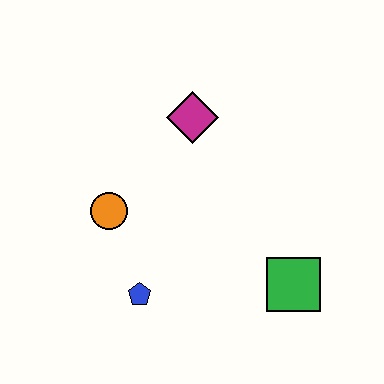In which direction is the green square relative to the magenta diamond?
The green square is below the magenta diamond.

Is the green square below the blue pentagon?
No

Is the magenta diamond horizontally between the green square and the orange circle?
Yes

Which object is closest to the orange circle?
The blue pentagon is closest to the orange circle.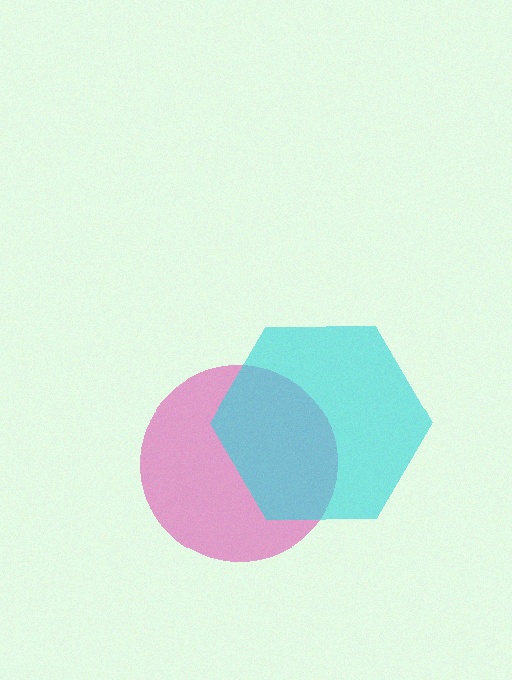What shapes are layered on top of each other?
The layered shapes are: a pink circle, a cyan hexagon.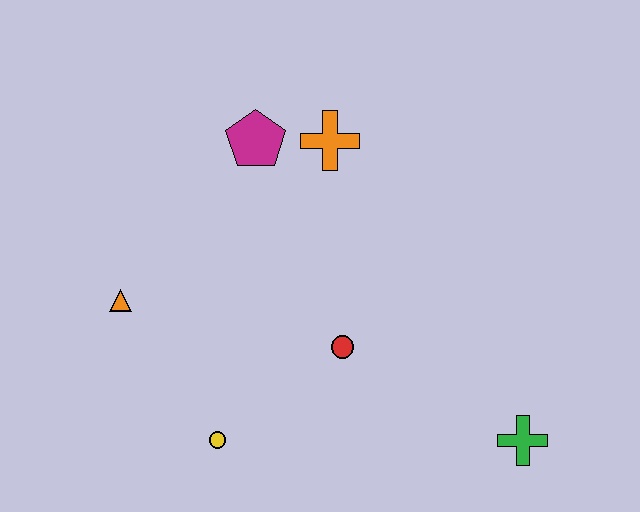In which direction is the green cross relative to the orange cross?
The green cross is below the orange cross.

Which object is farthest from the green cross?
The orange triangle is farthest from the green cross.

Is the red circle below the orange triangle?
Yes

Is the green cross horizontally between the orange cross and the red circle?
No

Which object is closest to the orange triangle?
The yellow circle is closest to the orange triangle.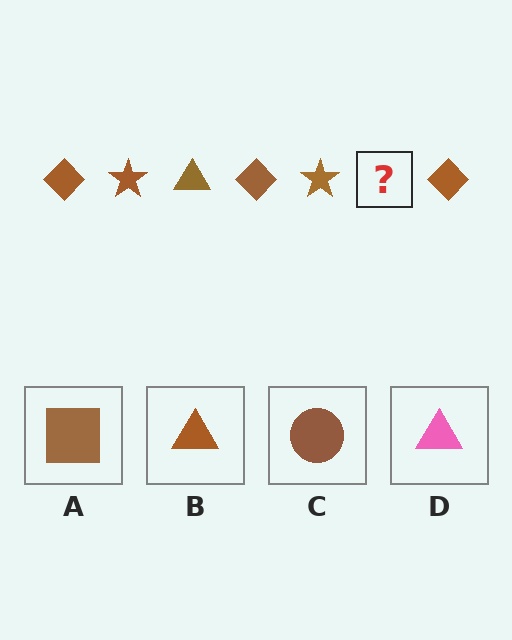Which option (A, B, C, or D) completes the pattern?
B.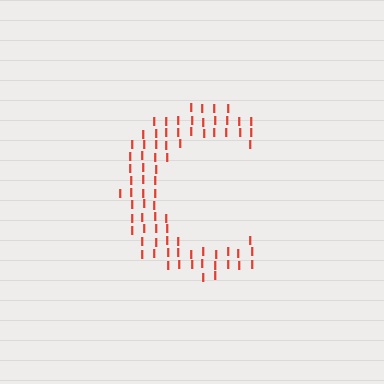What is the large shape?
The large shape is the letter C.